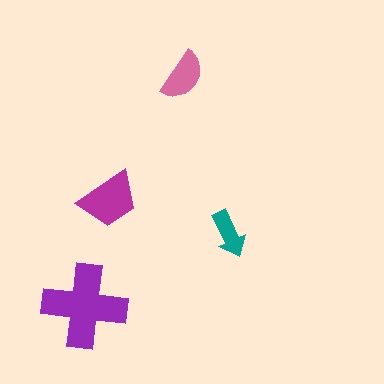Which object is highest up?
The pink semicircle is topmost.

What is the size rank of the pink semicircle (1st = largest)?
3rd.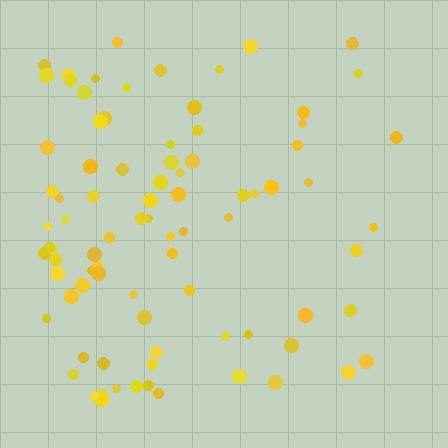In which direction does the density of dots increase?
From right to left, with the left side densest.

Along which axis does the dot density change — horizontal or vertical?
Horizontal.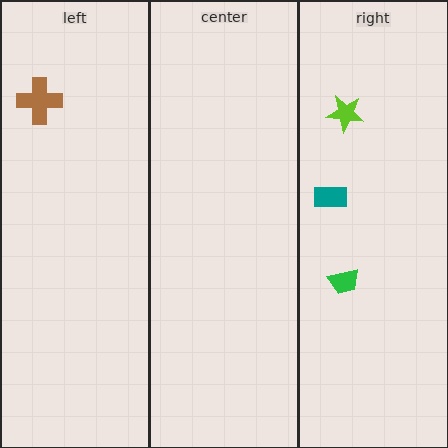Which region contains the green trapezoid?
The right region.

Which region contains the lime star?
The right region.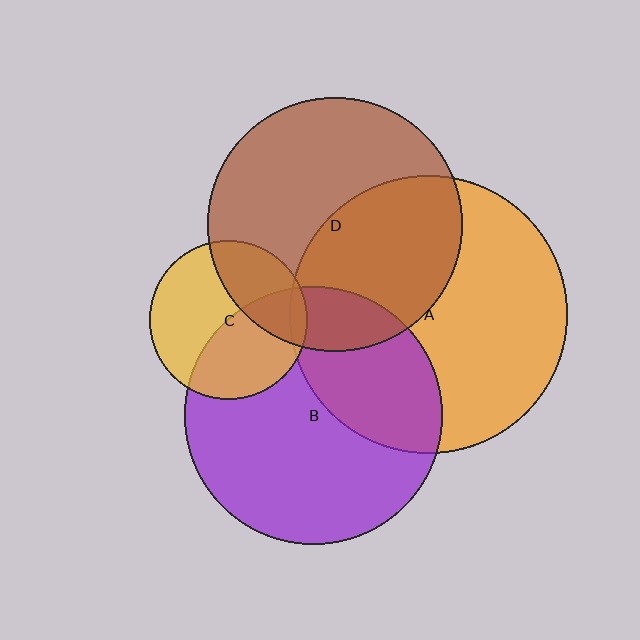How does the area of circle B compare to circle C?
Approximately 2.7 times.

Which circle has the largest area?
Circle A (orange).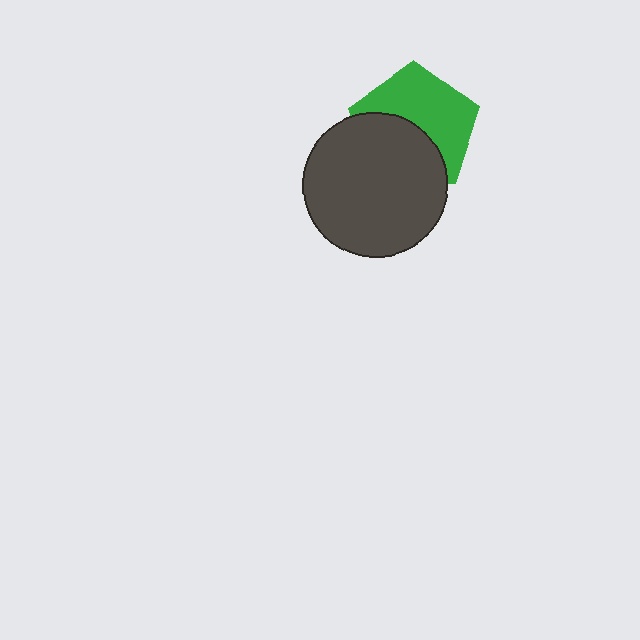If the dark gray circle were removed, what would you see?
You would see the complete green pentagon.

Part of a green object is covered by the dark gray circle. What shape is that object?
It is a pentagon.